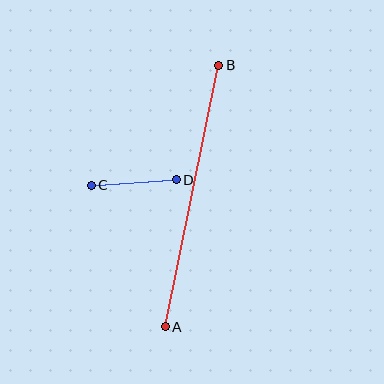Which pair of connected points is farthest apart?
Points A and B are farthest apart.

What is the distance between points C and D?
The distance is approximately 86 pixels.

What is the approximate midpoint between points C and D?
The midpoint is at approximately (134, 183) pixels.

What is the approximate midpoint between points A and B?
The midpoint is at approximately (192, 196) pixels.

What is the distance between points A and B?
The distance is approximately 267 pixels.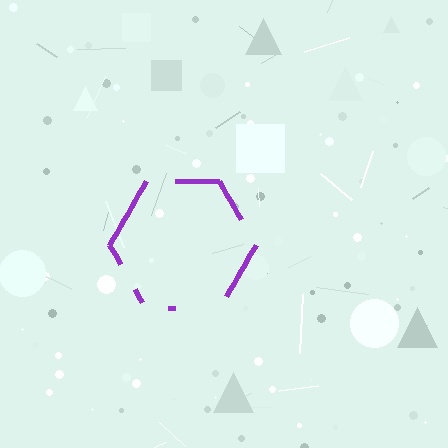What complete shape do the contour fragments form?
The contour fragments form a hexagon.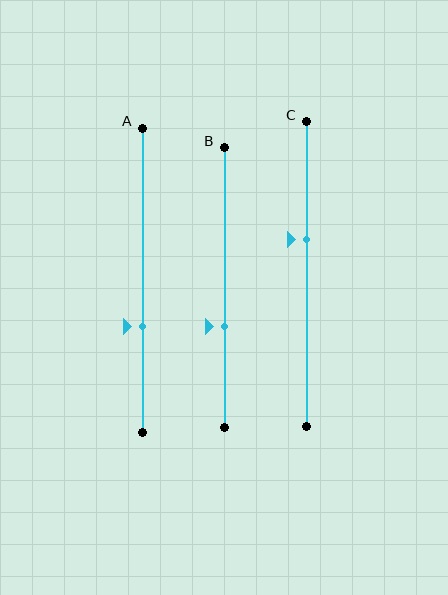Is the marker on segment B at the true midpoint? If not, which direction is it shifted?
No, the marker on segment B is shifted downward by about 14% of the segment length.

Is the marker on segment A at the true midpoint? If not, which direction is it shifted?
No, the marker on segment A is shifted downward by about 15% of the segment length.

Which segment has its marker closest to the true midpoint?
Segment C has its marker closest to the true midpoint.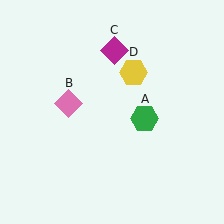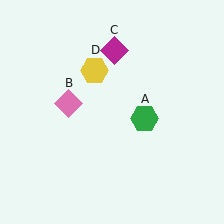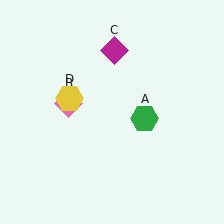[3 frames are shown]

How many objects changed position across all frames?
1 object changed position: yellow hexagon (object D).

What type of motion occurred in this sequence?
The yellow hexagon (object D) rotated counterclockwise around the center of the scene.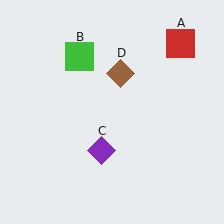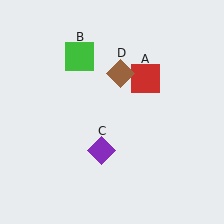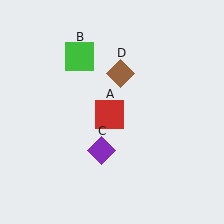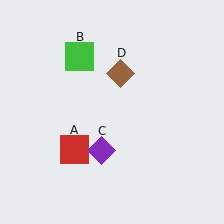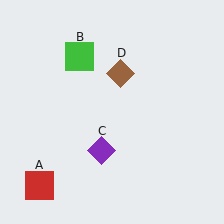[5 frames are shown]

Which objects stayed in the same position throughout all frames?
Green square (object B) and purple diamond (object C) and brown diamond (object D) remained stationary.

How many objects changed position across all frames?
1 object changed position: red square (object A).